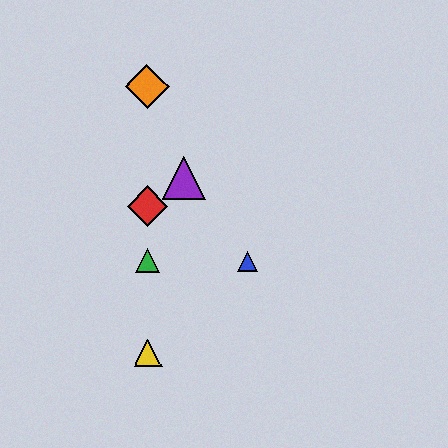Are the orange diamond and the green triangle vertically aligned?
Yes, both are at x≈147.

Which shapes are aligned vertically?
The red diamond, the green triangle, the yellow triangle, the orange diamond are aligned vertically.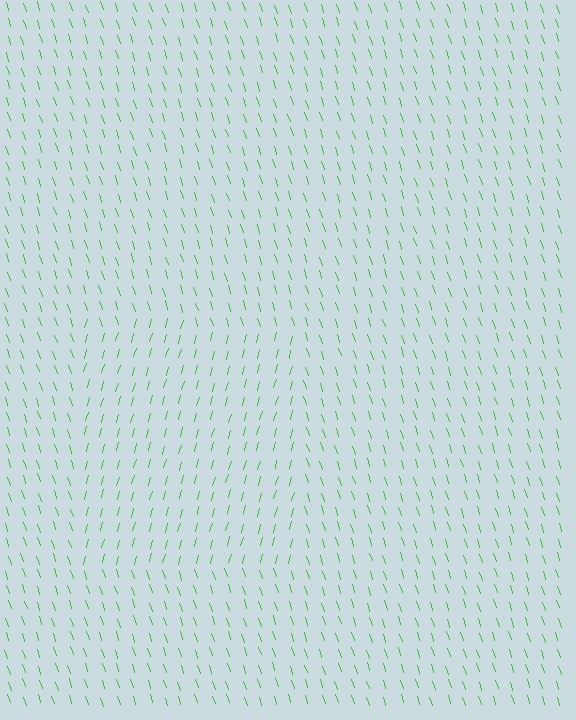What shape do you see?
I see a rectangle.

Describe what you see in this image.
The image is filled with small green line segments. A rectangle region in the image has lines oriented differently from the surrounding lines, creating a visible texture boundary.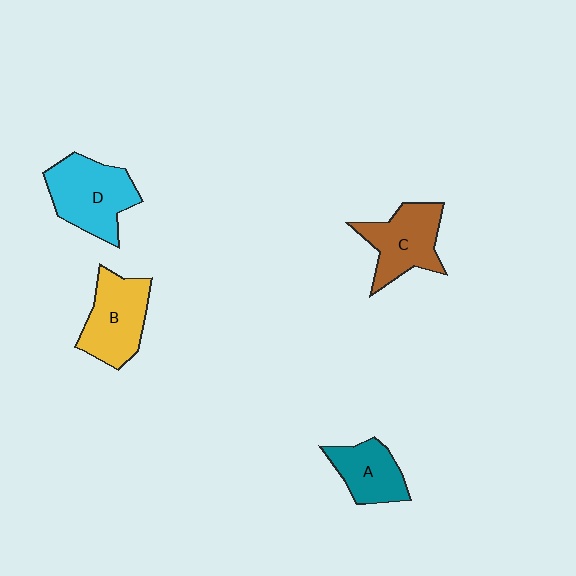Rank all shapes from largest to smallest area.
From largest to smallest: D (cyan), B (yellow), C (brown), A (teal).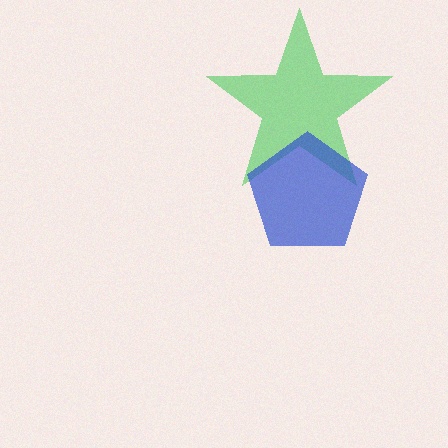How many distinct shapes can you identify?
There are 2 distinct shapes: a green star, a blue pentagon.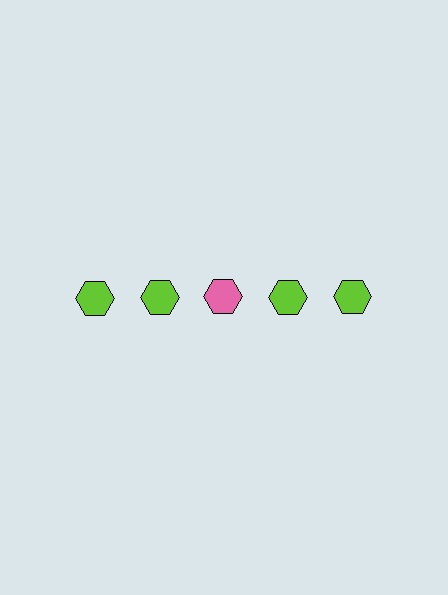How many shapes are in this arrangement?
There are 5 shapes arranged in a grid pattern.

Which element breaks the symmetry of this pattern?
The pink hexagon in the top row, center column breaks the symmetry. All other shapes are lime hexagons.